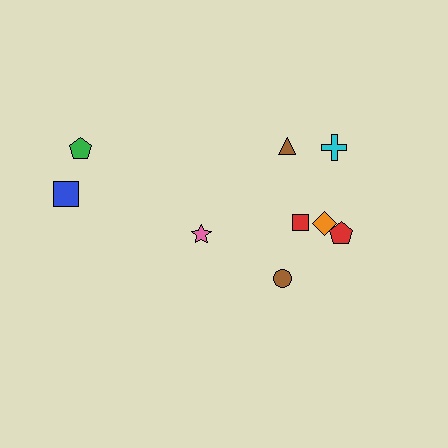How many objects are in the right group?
There are 6 objects.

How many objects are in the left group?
There are 3 objects.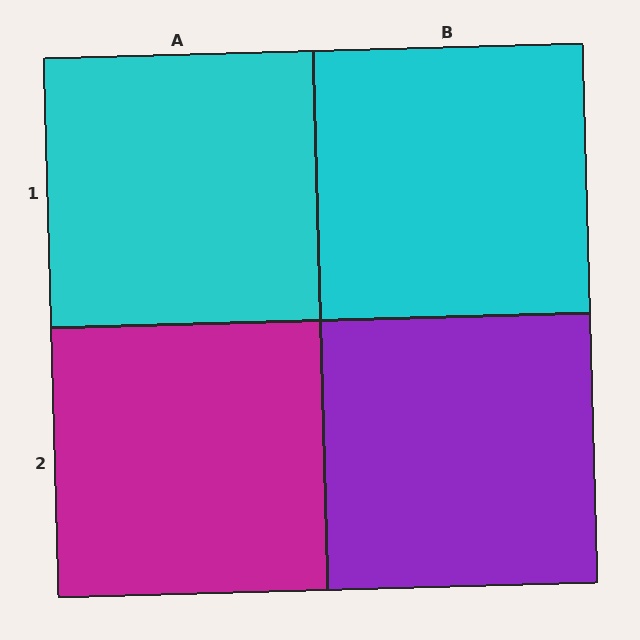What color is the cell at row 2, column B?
Purple.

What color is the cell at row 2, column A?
Magenta.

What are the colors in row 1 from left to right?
Cyan, cyan.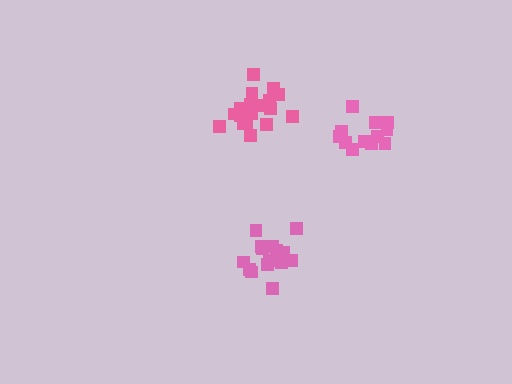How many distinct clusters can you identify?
There are 3 distinct clusters.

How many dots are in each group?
Group 1: 12 dots, Group 2: 18 dots, Group 3: 15 dots (45 total).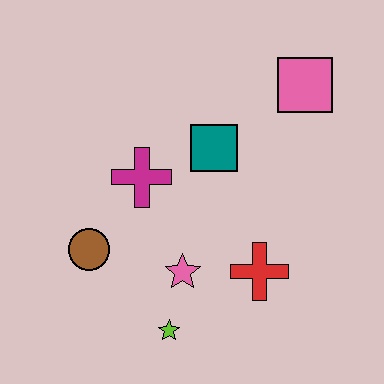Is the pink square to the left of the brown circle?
No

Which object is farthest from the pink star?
The pink square is farthest from the pink star.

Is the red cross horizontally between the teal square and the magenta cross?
No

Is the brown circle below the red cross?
No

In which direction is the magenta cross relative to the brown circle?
The magenta cross is above the brown circle.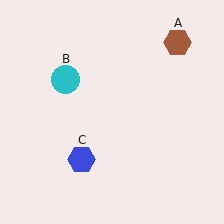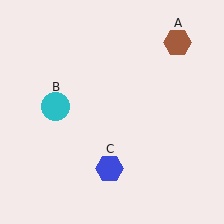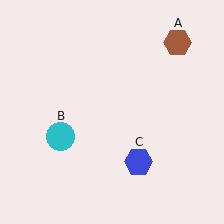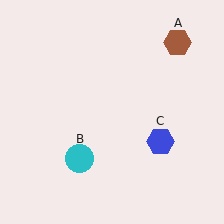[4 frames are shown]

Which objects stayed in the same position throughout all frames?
Brown hexagon (object A) remained stationary.